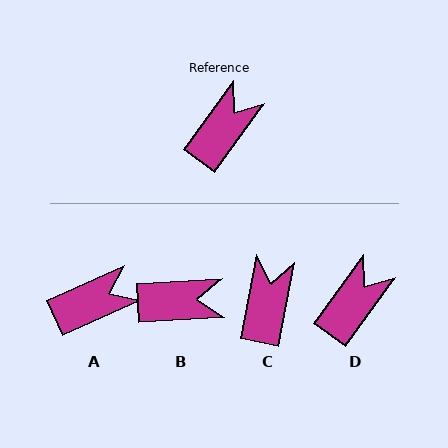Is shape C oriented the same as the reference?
No, it is off by about 25 degrees.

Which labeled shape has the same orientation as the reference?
D.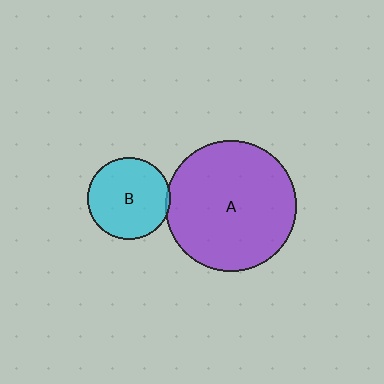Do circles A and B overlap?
Yes.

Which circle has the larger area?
Circle A (purple).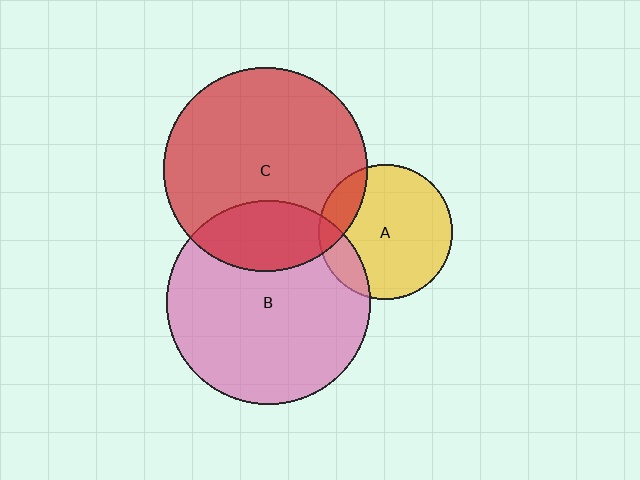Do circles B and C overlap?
Yes.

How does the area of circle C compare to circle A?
Approximately 2.3 times.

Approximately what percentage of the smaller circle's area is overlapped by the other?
Approximately 25%.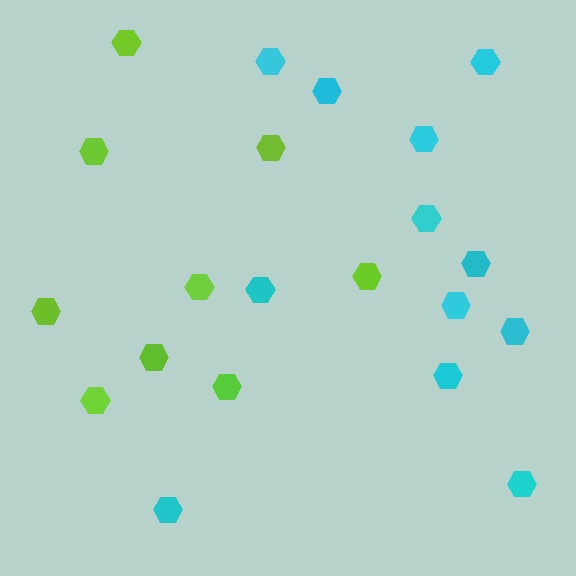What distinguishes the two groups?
There are 2 groups: one group of lime hexagons (9) and one group of cyan hexagons (12).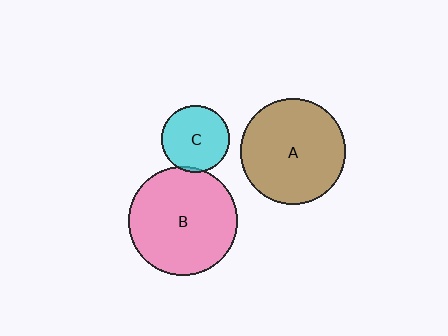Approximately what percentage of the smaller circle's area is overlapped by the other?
Approximately 5%.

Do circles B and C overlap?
Yes.